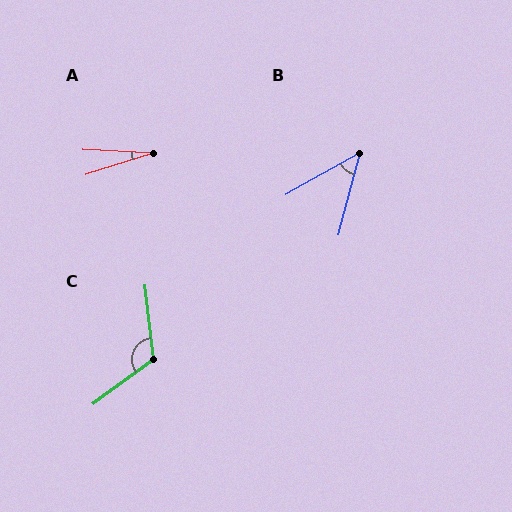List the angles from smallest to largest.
A (21°), B (46°), C (120°).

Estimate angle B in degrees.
Approximately 46 degrees.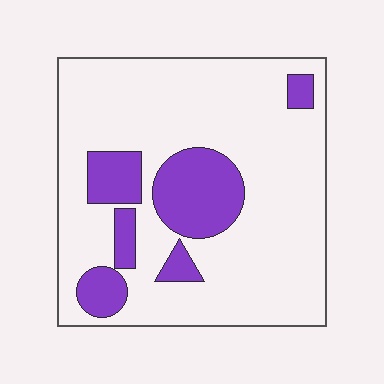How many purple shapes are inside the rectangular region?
6.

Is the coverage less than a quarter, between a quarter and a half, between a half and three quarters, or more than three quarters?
Less than a quarter.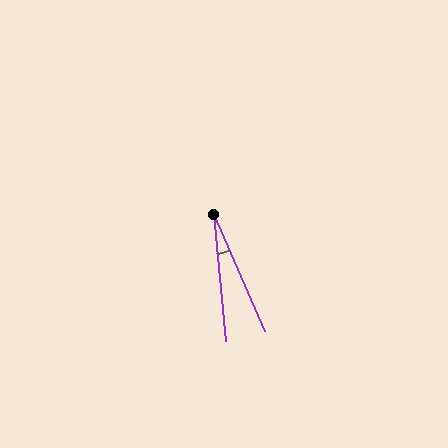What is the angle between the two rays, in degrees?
Approximately 18 degrees.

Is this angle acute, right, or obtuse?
It is acute.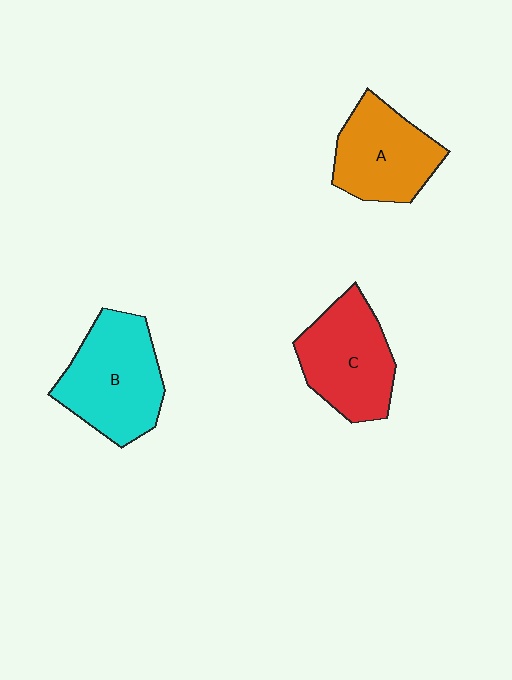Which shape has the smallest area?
Shape A (orange).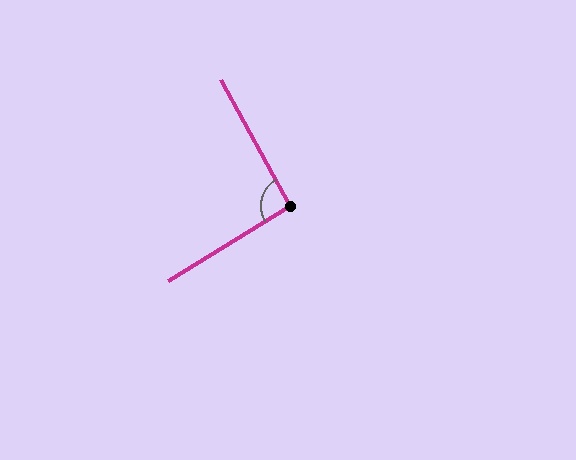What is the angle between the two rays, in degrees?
Approximately 93 degrees.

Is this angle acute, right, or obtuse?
It is approximately a right angle.